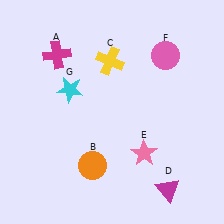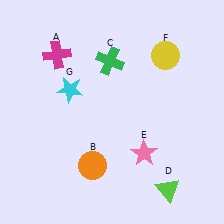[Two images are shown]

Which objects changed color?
C changed from yellow to green. D changed from magenta to lime. F changed from pink to yellow.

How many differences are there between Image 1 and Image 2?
There are 3 differences between the two images.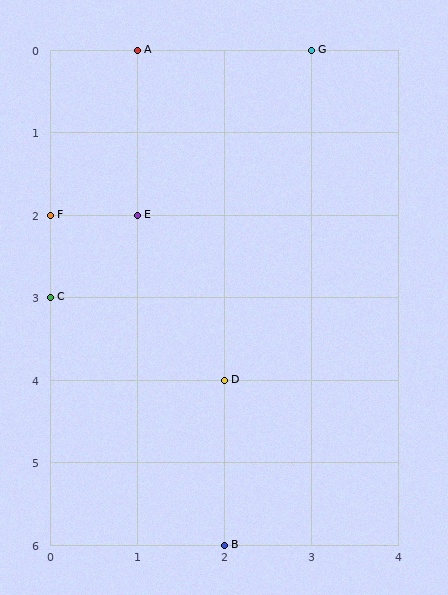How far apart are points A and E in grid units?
Points A and E are 2 rows apart.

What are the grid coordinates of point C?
Point C is at grid coordinates (0, 3).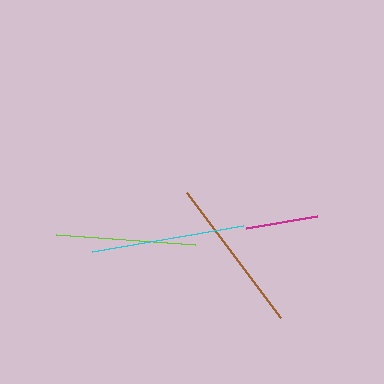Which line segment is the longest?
The brown line is the longest at approximately 156 pixels.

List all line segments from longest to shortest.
From longest to shortest: brown, cyan, lime, magenta.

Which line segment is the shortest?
The magenta line is the shortest at approximately 72 pixels.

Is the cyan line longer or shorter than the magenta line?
The cyan line is longer than the magenta line.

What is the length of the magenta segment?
The magenta segment is approximately 72 pixels long.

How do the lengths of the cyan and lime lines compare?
The cyan and lime lines are approximately the same length.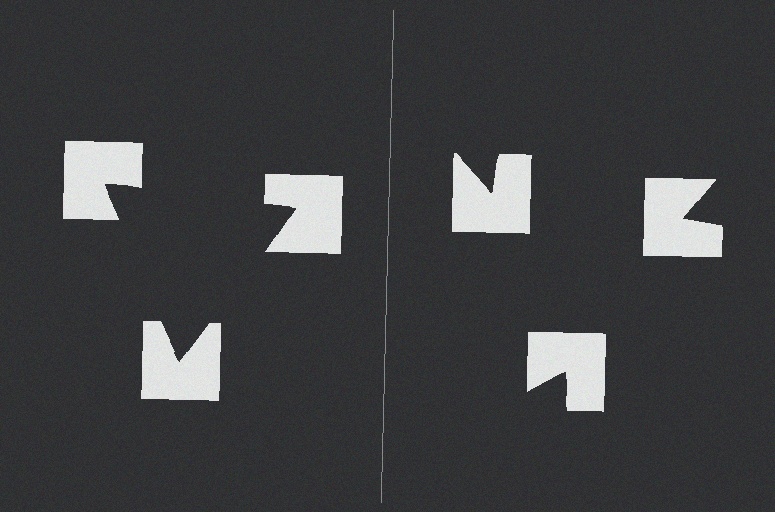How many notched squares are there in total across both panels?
6 — 3 on each side.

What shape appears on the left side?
An illusory triangle.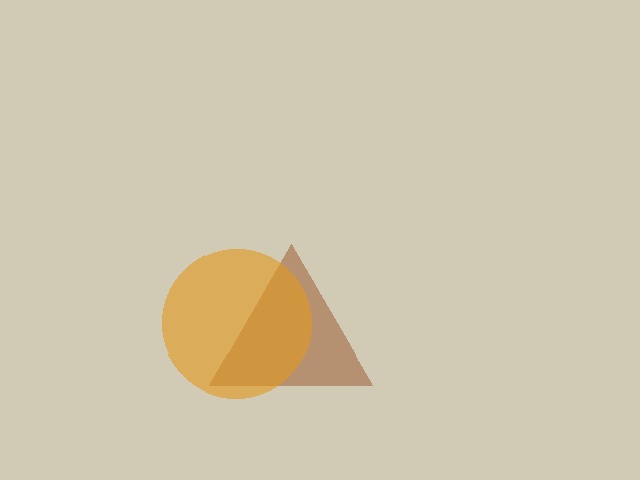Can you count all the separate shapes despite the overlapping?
Yes, there are 2 separate shapes.